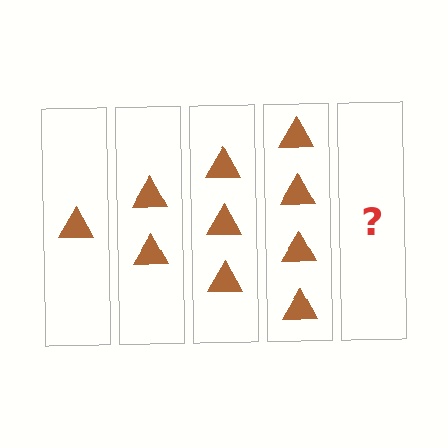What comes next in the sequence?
The next element should be 5 triangles.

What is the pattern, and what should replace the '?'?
The pattern is that each step adds one more triangle. The '?' should be 5 triangles.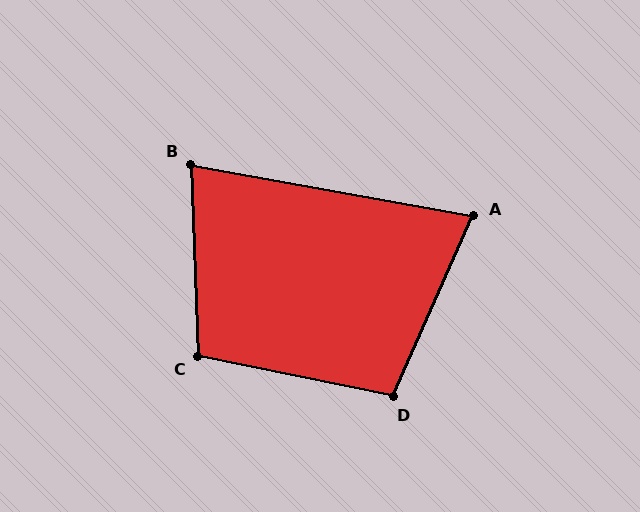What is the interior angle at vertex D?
Approximately 102 degrees (obtuse).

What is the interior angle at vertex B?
Approximately 78 degrees (acute).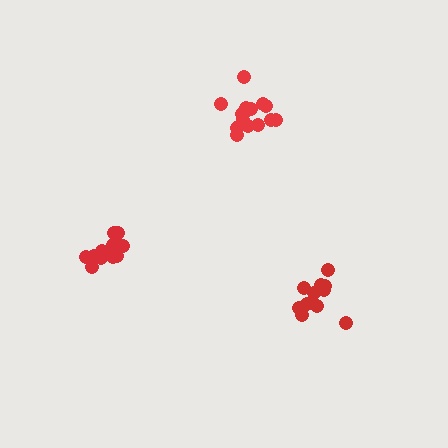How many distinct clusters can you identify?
There are 3 distinct clusters.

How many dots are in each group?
Group 1: 11 dots, Group 2: 17 dots, Group 3: 12 dots (40 total).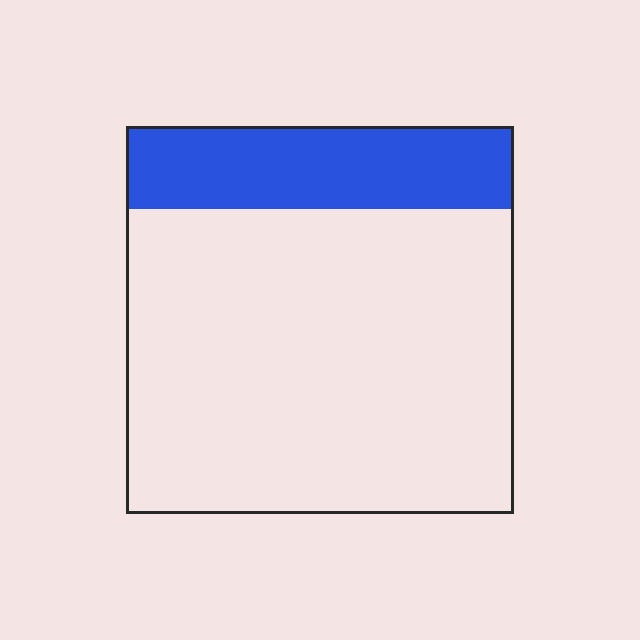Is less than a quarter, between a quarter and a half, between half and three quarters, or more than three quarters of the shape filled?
Less than a quarter.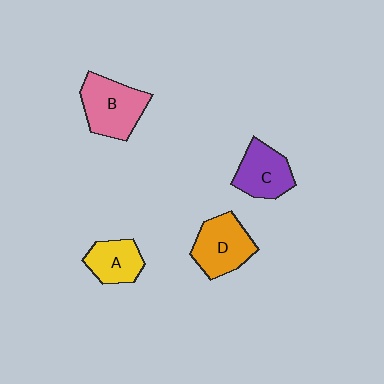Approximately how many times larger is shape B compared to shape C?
Approximately 1.3 times.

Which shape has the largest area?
Shape B (pink).